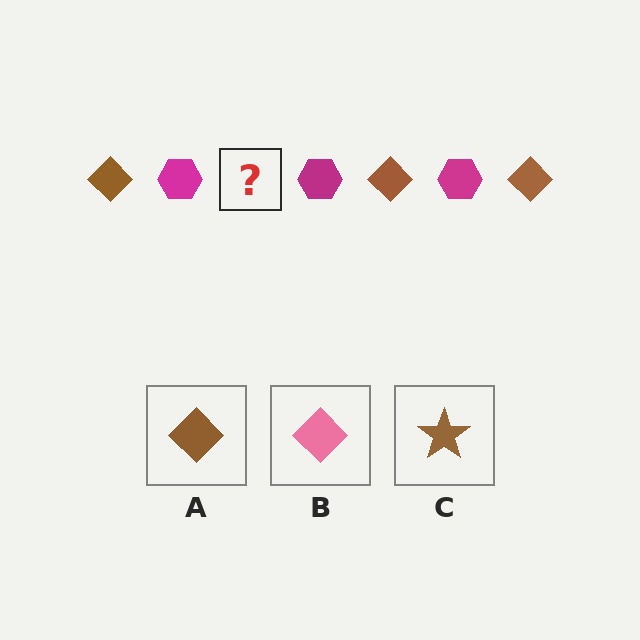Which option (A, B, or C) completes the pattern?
A.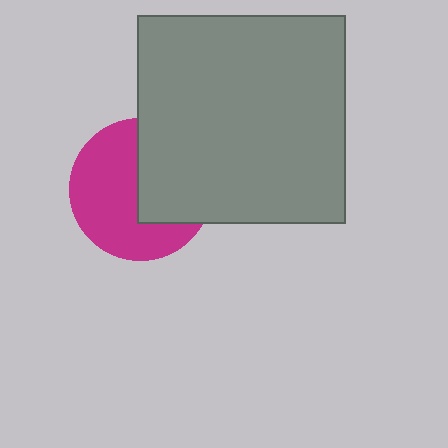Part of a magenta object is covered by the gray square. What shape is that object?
It is a circle.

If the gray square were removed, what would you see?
You would see the complete magenta circle.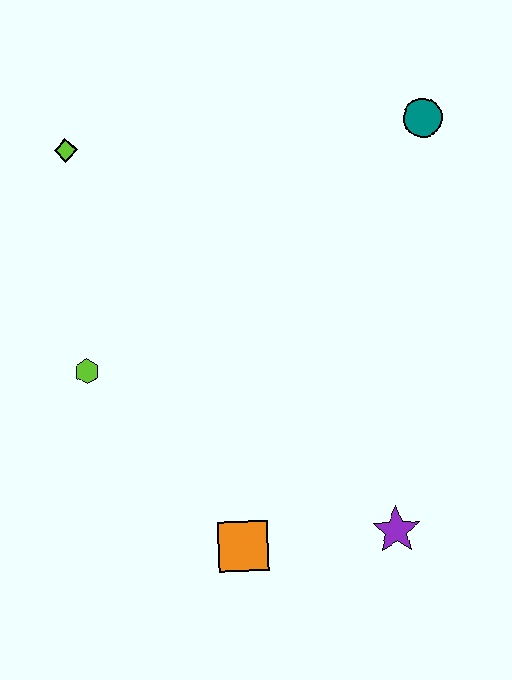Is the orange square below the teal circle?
Yes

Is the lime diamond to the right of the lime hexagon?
No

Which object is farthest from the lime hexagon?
The teal circle is farthest from the lime hexagon.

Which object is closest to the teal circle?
The lime diamond is closest to the teal circle.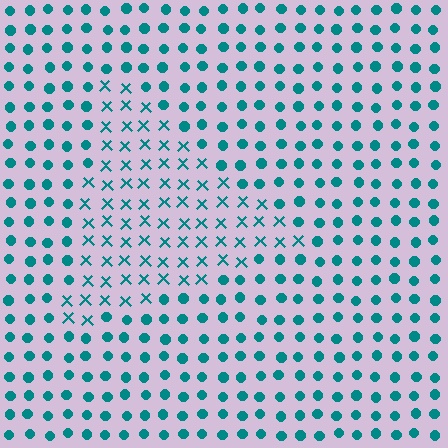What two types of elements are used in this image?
The image uses X marks inside the triangle region and circles outside it.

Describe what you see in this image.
The image is filled with small teal elements arranged in a uniform grid. A triangle-shaped region contains X marks, while the surrounding area contains circles. The boundary is defined purely by the change in element shape.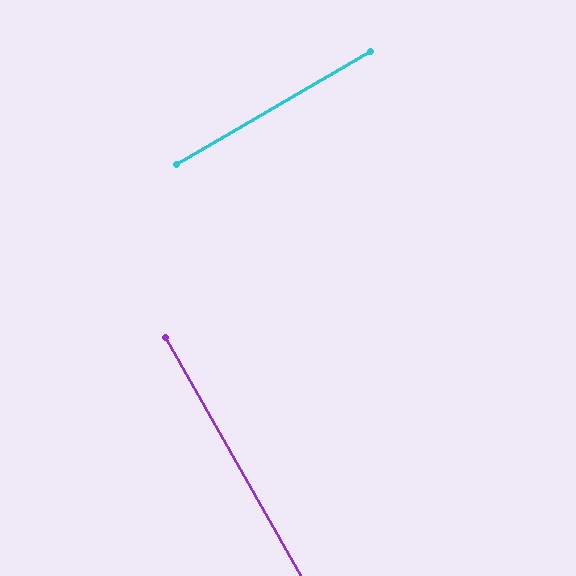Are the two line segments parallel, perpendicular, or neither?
Perpendicular — they meet at approximately 89°.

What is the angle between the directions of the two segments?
Approximately 89 degrees.